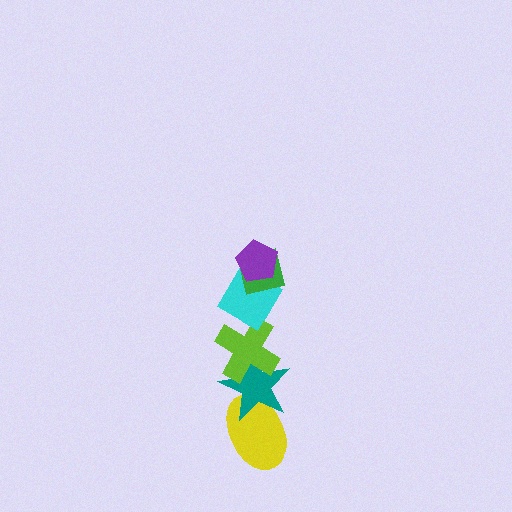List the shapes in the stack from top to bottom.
From top to bottom: the purple pentagon, the green square, the cyan diamond, the lime cross, the teal star, the yellow ellipse.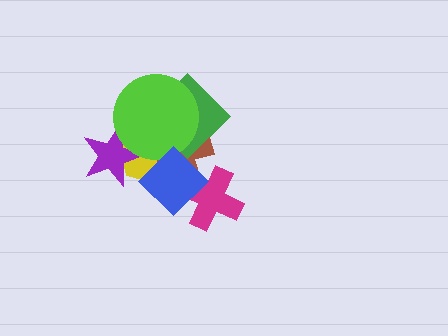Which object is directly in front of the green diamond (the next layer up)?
The lime circle is directly in front of the green diamond.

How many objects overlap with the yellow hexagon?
5 objects overlap with the yellow hexagon.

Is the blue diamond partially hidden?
No, no other shape covers it.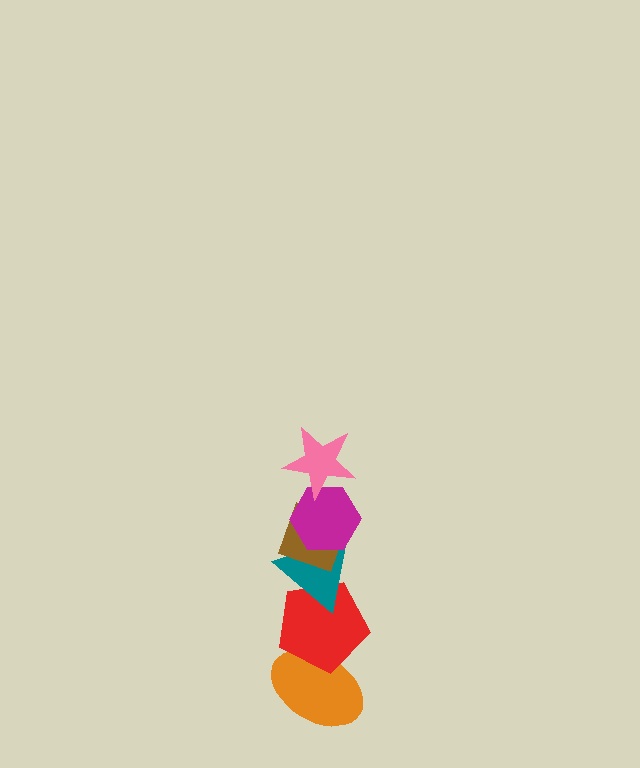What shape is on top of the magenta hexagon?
The pink star is on top of the magenta hexagon.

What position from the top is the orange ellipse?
The orange ellipse is 6th from the top.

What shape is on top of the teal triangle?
The brown diamond is on top of the teal triangle.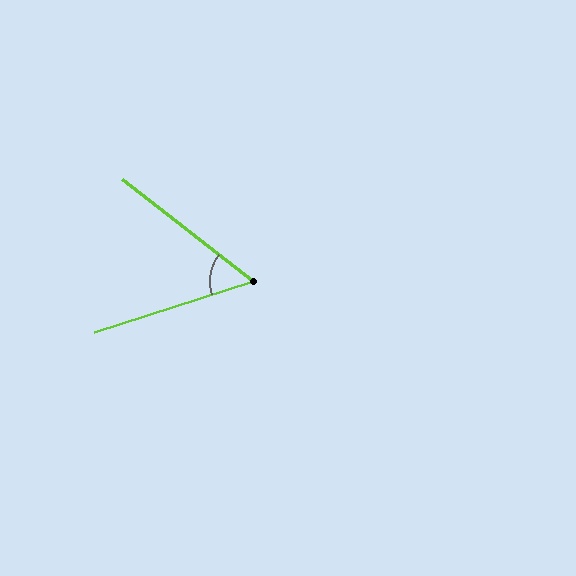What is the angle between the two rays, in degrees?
Approximately 56 degrees.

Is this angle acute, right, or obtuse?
It is acute.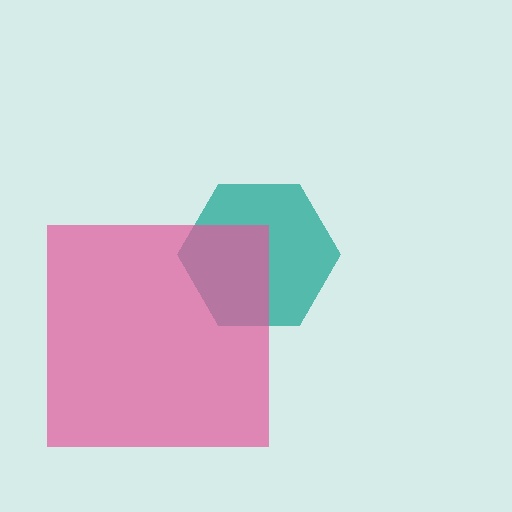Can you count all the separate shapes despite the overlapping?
Yes, there are 2 separate shapes.